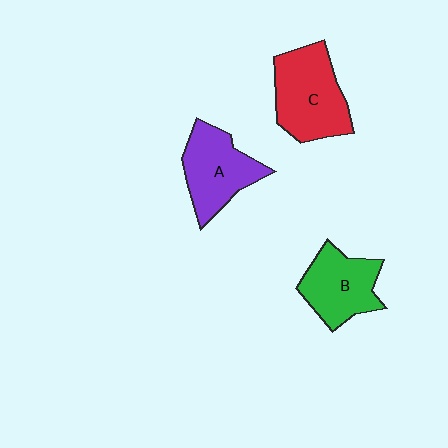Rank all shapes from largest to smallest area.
From largest to smallest: C (red), A (purple), B (green).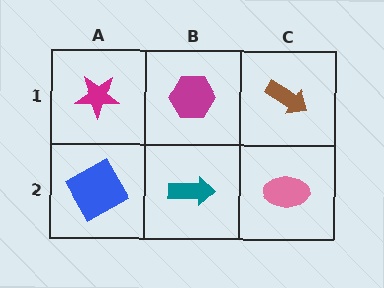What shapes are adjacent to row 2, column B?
A magenta hexagon (row 1, column B), a blue square (row 2, column A), a pink ellipse (row 2, column C).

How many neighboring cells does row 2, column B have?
3.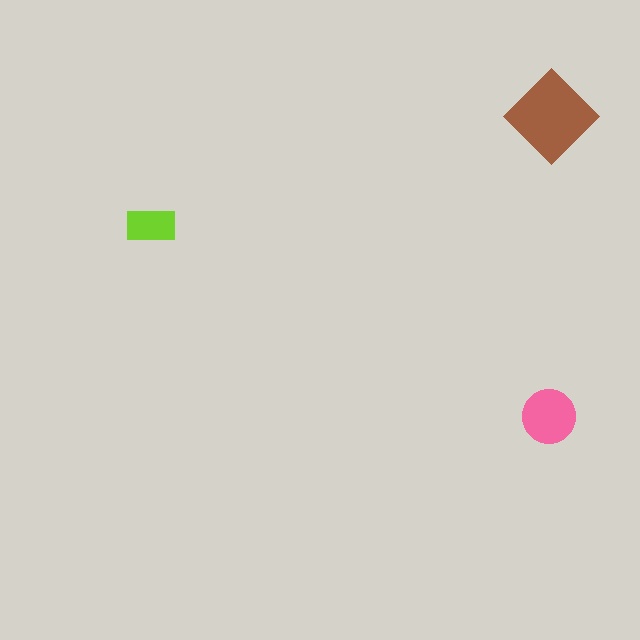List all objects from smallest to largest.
The lime rectangle, the pink circle, the brown diamond.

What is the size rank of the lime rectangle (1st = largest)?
3rd.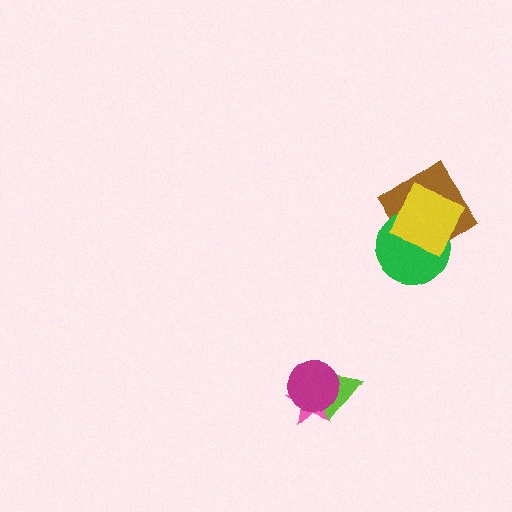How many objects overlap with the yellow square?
2 objects overlap with the yellow square.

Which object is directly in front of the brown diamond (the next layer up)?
The green circle is directly in front of the brown diamond.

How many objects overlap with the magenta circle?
2 objects overlap with the magenta circle.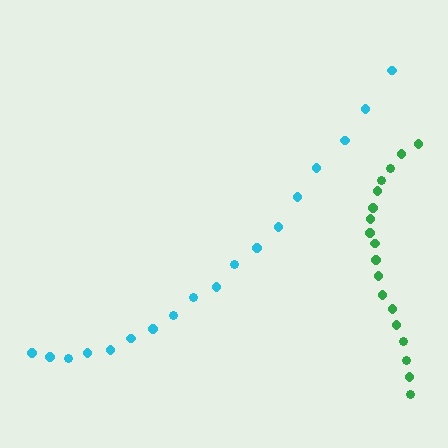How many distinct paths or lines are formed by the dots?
There are 2 distinct paths.